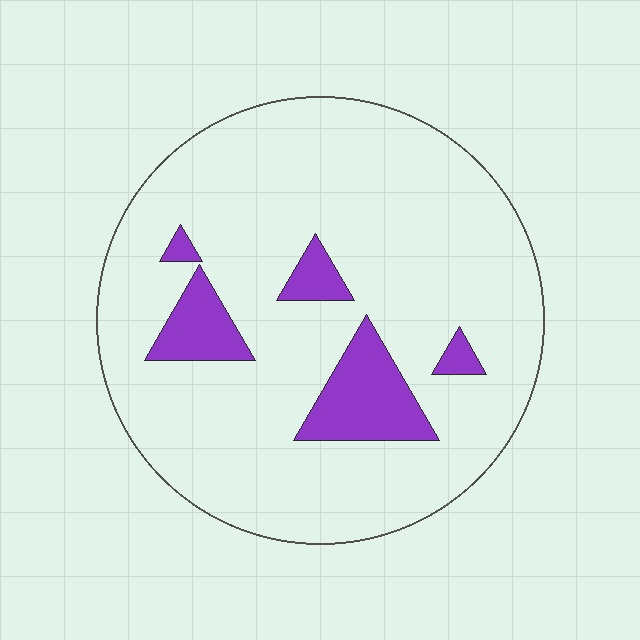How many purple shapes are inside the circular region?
5.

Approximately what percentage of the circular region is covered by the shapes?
Approximately 15%.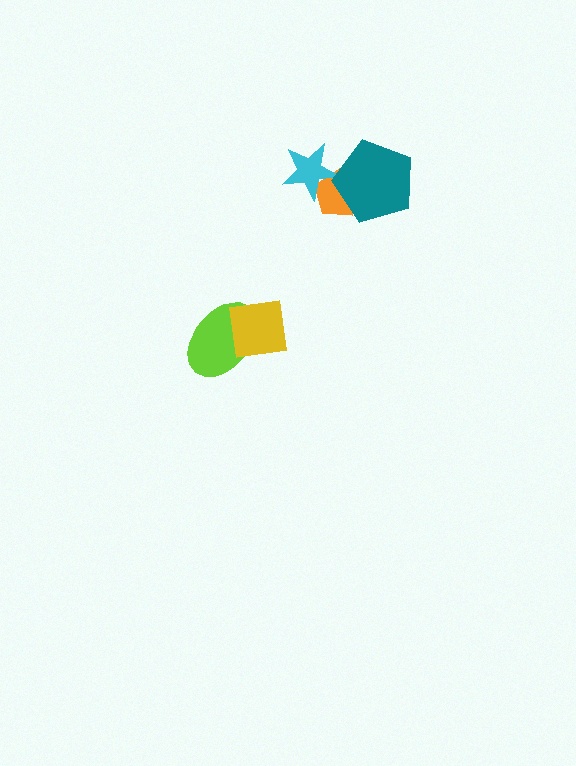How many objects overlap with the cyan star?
2 objects overlap with the cyan star.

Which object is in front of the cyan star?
The teal pentagon is in front of the cyan star.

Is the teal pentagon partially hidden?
No, no other shape covers it.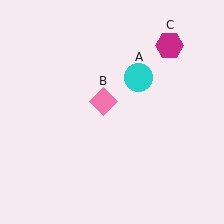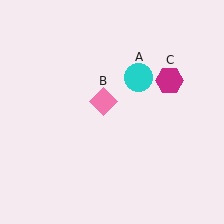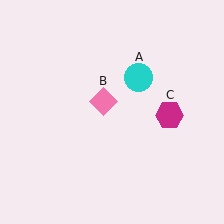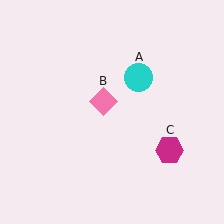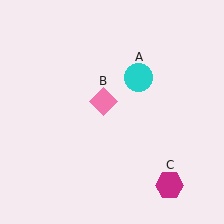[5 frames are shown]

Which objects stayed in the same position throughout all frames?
Cyan circle (object A) and pink diamond (object B) remained stationary.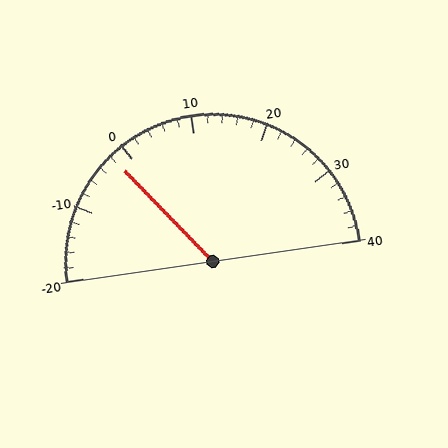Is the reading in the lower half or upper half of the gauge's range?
The reading is in the lower half of the range (-20 to 40).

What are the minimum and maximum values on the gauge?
The gauge ranges from -20 to 40.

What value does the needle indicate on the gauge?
The needle indicates approximately -2.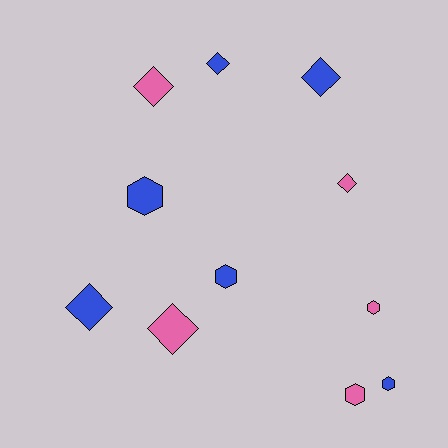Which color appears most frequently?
Blue, with 6 objects.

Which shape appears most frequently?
Diamond, with 6 objects.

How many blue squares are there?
There are no blue squares.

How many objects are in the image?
There are 11 objects.